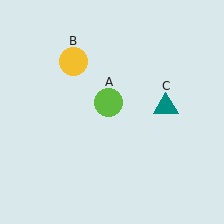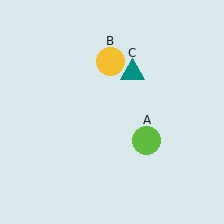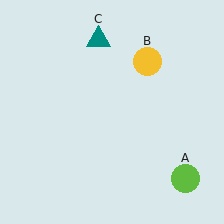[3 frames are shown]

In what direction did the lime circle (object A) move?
The lime circle (object A) moved down and to the right.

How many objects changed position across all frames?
3 objects changed position: lime circle (object A), yellow circle (object B), teal triangle (object C).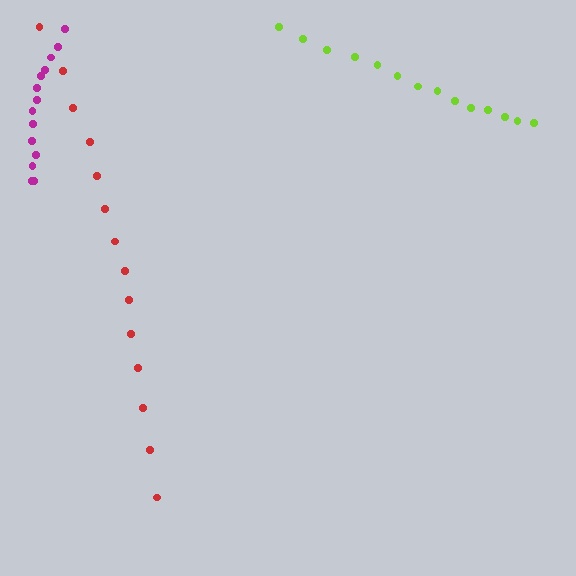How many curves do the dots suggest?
There are 3 distinct paths.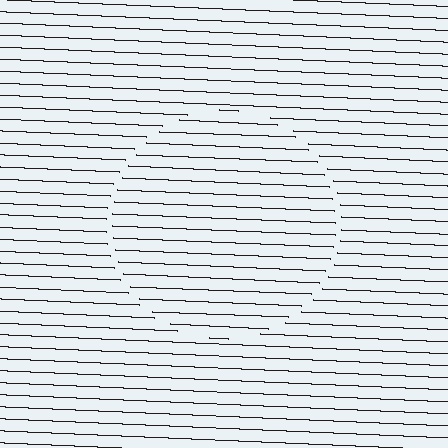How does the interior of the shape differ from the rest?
The interior of the shape contains the same grating, shifted by half a period — the contour is defined by the phase discontinuity where line-ends from the inner and outer gratings abut.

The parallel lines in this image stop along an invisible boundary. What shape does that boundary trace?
An illusory circle. The interior of the shape contains the same grating, shifted by half a period — the contour is defined by the phase discontinuity where line-ends from the inner and outer gratings abut.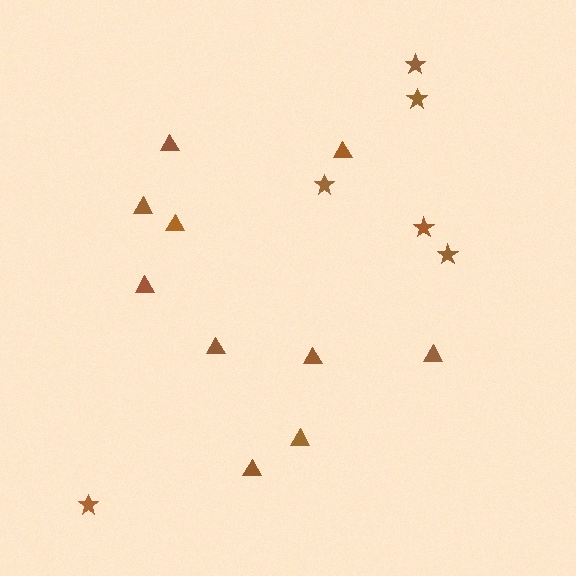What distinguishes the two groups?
There are 2 groups: one group of triangles (10) and one group of stars (6).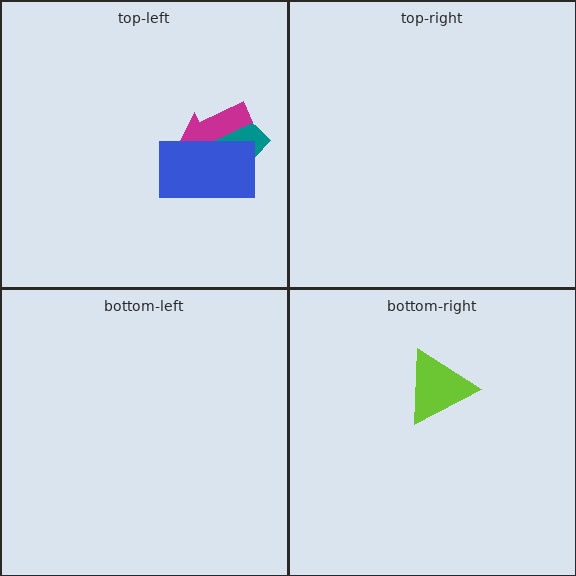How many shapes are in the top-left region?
3.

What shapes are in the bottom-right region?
The lime triangle.